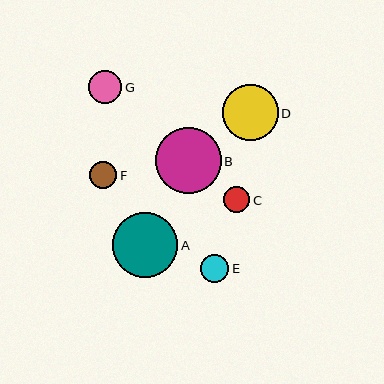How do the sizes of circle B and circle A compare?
Circle B and circle A are approximately the same size.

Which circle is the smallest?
Circle C is the smallest with a size of approximately 26 pixels.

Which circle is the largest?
Circle B is the largest with a size of approximately 66 pixels.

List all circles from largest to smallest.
From largest to smallest: B, A, D, G, E, F, C.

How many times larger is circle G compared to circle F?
Circle G is approximately 1.2 times the size of circle F.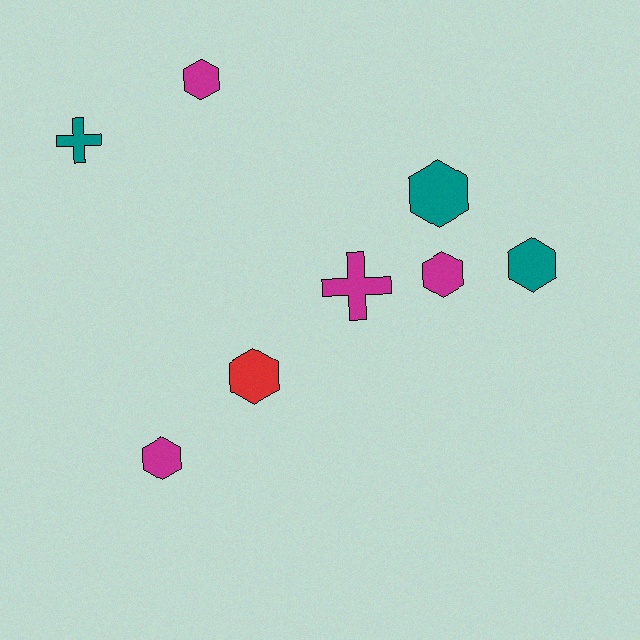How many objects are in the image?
There are 8 objects.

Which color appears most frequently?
Magenta, with 4 objects.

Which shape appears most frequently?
Hexagon, with 6 objects.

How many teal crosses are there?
There is 1 teal cross.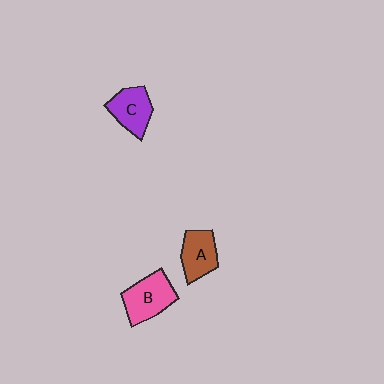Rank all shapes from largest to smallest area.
From largest to smallest: B (pink), C (purple), A (brown).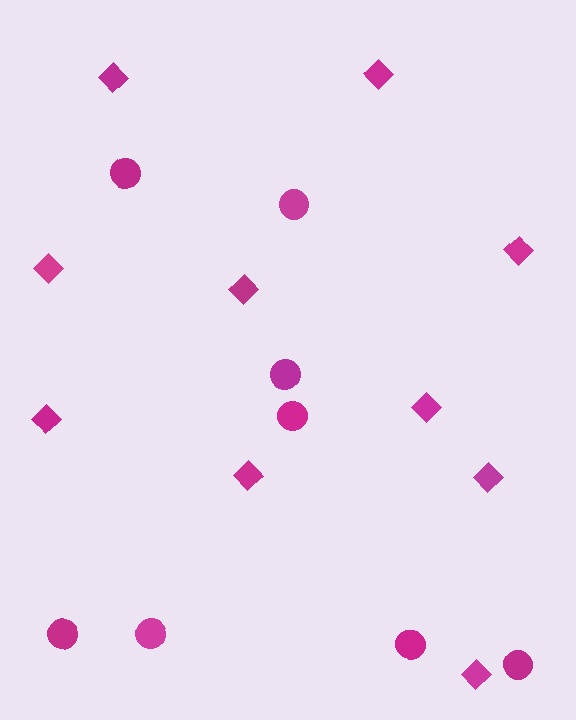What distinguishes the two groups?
There are 2 groups: one group of diamonds (10) and one group of circles (8).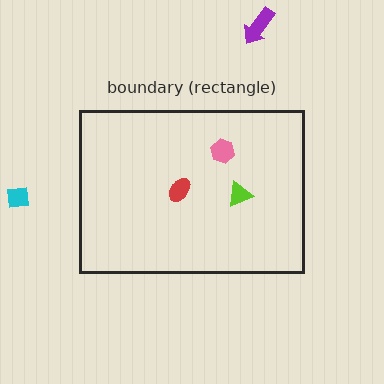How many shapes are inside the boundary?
3 inside, 2 outside.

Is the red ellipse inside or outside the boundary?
Inside.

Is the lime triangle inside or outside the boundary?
Inside.